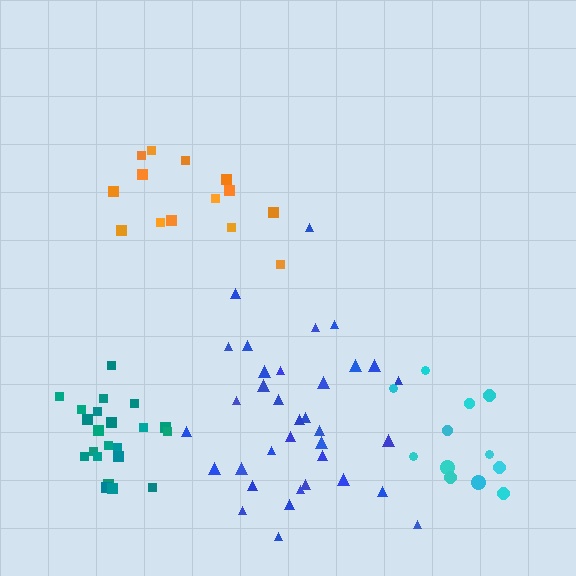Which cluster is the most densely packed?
Teal.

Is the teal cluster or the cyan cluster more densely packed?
Teal.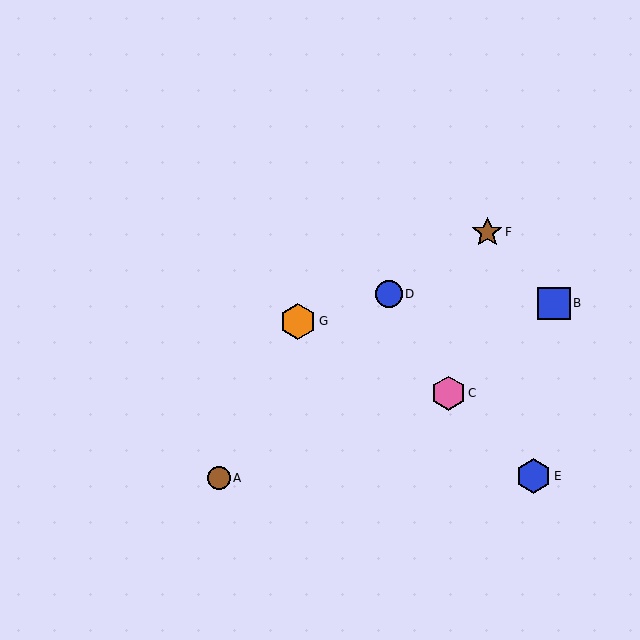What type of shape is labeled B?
Shape B is a blue square.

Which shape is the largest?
The orange hexagon (labeled G) is the largest.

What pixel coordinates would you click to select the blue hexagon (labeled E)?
Click at (533, 476) to select the blue hexagon E.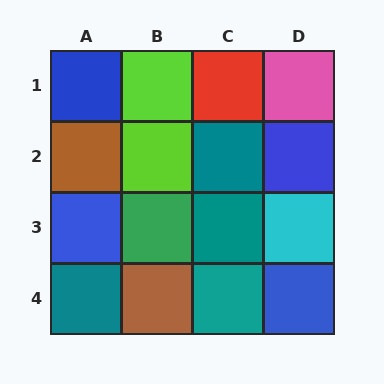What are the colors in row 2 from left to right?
Brown, lime, teal, blue.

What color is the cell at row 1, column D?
Pink.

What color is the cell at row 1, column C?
Red.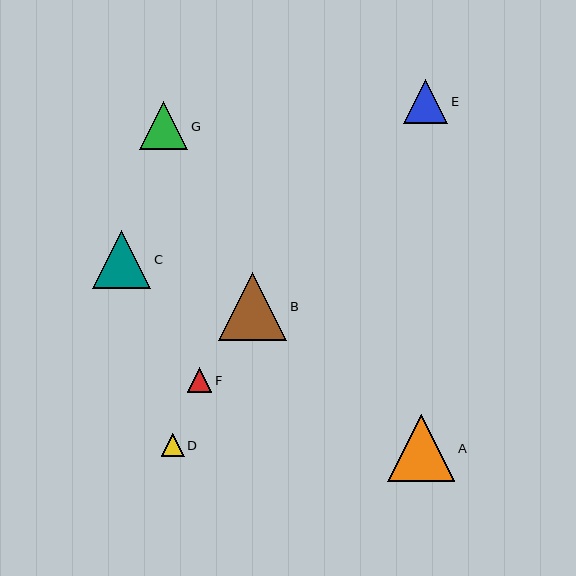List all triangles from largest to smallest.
From largest to smallest: B, A, C, G, E, F, D.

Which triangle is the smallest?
Triangle D is the smallest with a size of approximately 23 pixels.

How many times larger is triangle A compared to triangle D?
Triangle A is approximately 2.9 times the size of triangle D.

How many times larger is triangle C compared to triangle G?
Triangle C is approximately 1.2 times the size of triangle G.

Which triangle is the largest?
Triangle B is the largest with a size of approximately 68 pixels.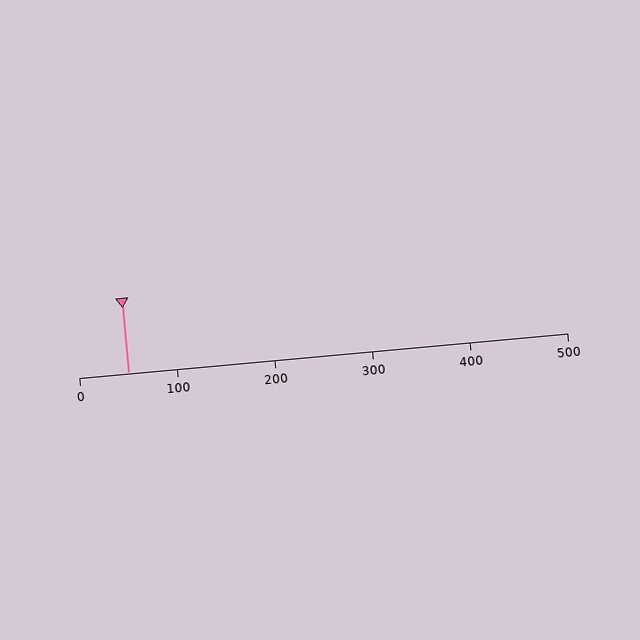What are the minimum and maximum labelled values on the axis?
The axis runs from 0 to 500.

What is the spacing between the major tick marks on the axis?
The major ticks are spaced 100 apart.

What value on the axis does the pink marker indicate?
The marker indicates approximately 50.